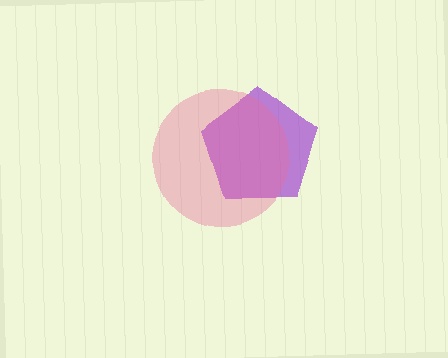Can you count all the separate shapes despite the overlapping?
Yes, there are 2 separate shapes.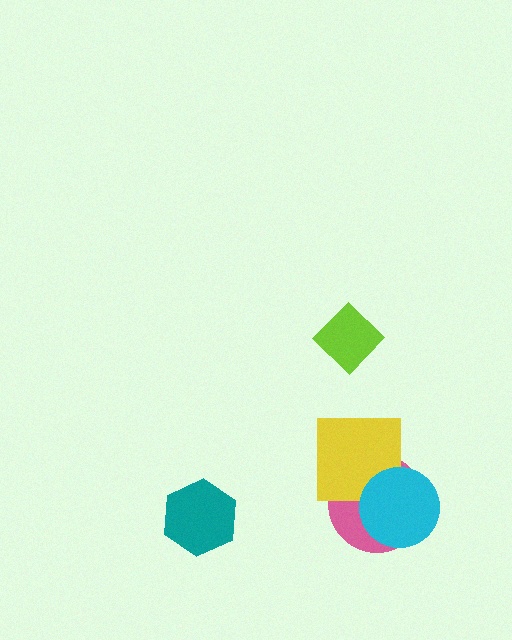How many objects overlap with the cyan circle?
2 objects overlap with the cyan circle.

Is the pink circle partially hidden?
Yes, it is partially covered by another shape.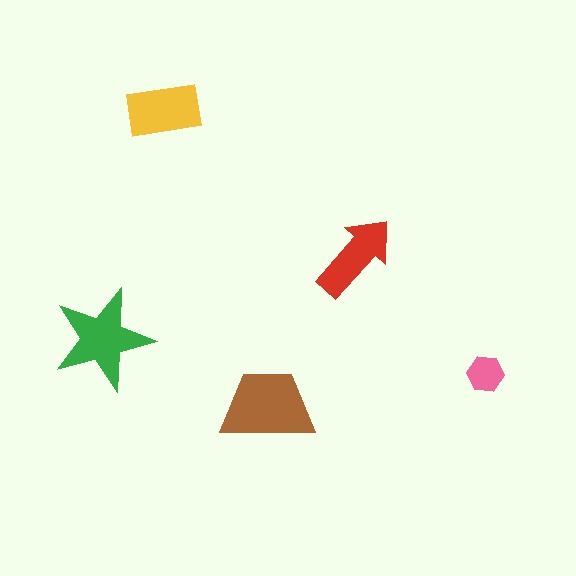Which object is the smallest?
The pink hexagon.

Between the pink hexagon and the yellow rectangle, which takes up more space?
The yellow rectangle.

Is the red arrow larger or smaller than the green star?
Smaller.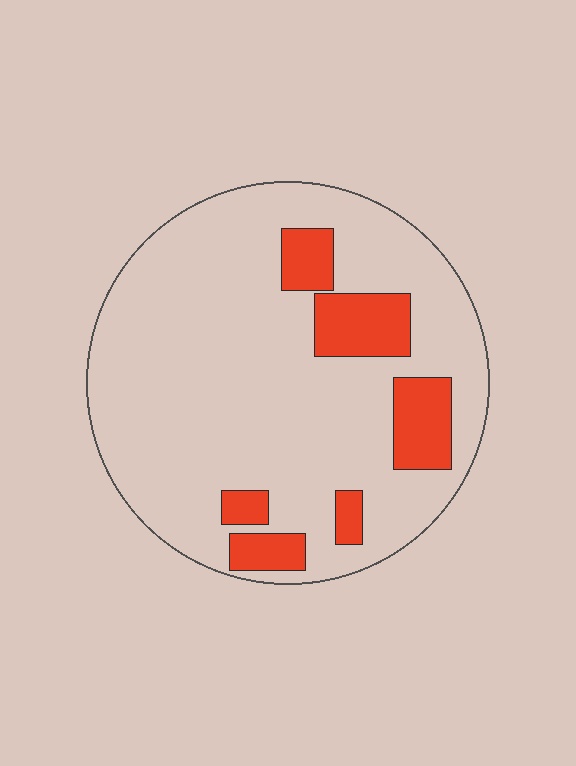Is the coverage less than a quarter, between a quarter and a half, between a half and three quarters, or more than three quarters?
Less than a quarter.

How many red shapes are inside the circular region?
6.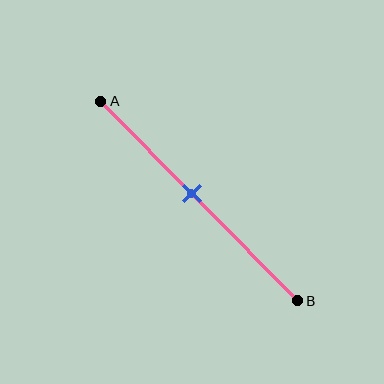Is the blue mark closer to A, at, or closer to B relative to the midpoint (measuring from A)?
The blue mark is closer to point A than the midpoint of segment AB.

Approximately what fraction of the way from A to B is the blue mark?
The blue mark is approximately 45% of the way from A to B.